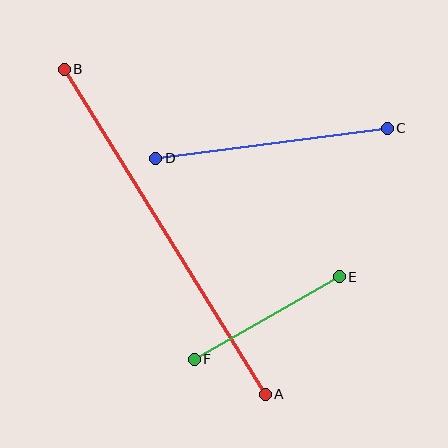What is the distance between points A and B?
The distance is approximately 382 pixels.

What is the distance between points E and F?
The distance is approximately 167 pixels.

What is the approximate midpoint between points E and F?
The midpoint is at approximately (267, 318) pixels.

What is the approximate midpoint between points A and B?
The midpoint is at approximately (165, 232) pixels.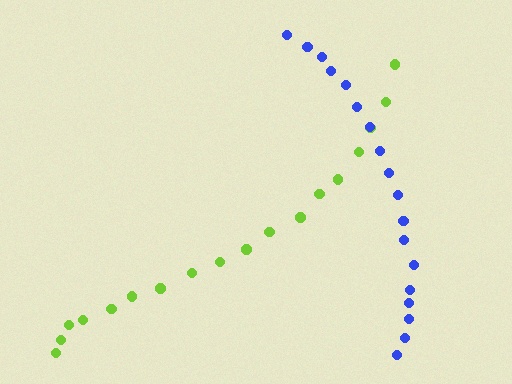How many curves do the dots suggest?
There are 2 distinct paths.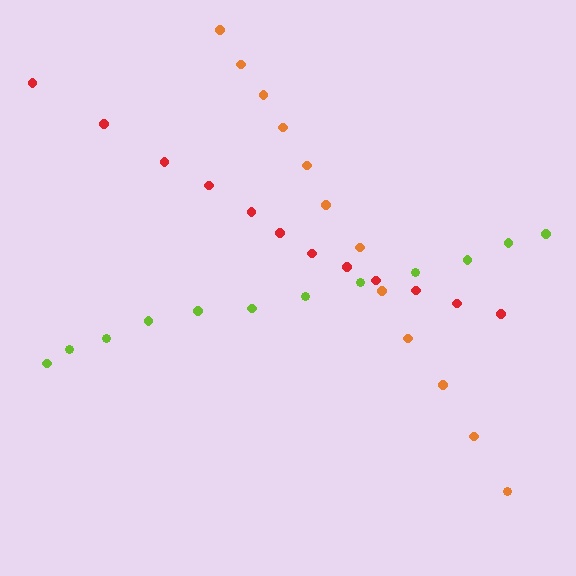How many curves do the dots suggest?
There are 3 distinct paths.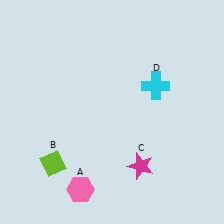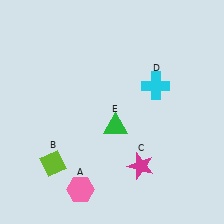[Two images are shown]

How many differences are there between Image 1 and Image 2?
There is 1 difference between the two images.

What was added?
A green triangle (E) was added in Image 2.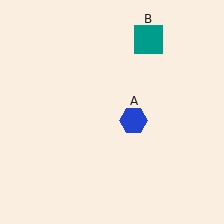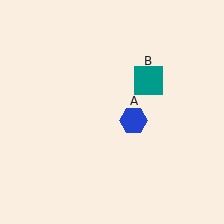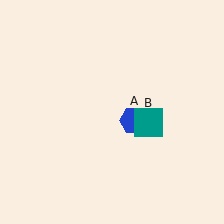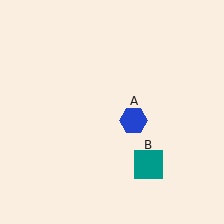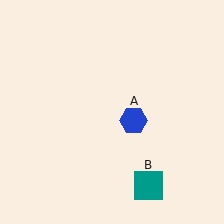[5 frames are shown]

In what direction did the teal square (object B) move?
The teal square (object B) moved down.